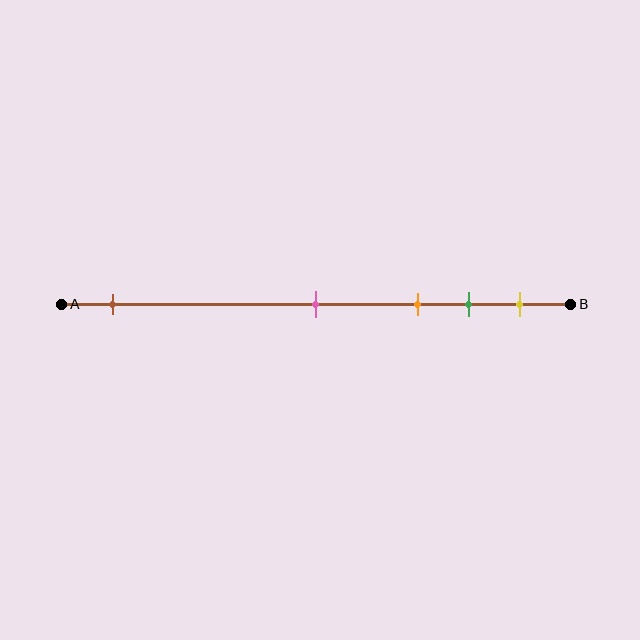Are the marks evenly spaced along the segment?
No, the marks are not evenly spaced.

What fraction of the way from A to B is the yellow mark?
The yellow mark is approximately 90% (0.9) of the way from A to B.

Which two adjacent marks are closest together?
The green and yellow marks are the closest adjacent pair.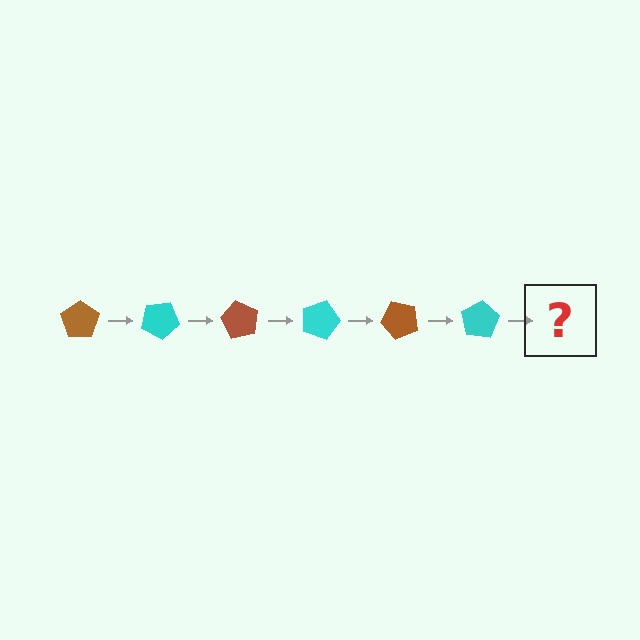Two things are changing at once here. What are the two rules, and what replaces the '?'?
The two rules are that it rotates 30 degrees each step and the color cycles through brown and cyan. The '?' should be a brown pentagon, rotated 180 degrees from the start.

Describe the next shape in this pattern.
It should be a brown pentagon, rotated 180 degrees from the start.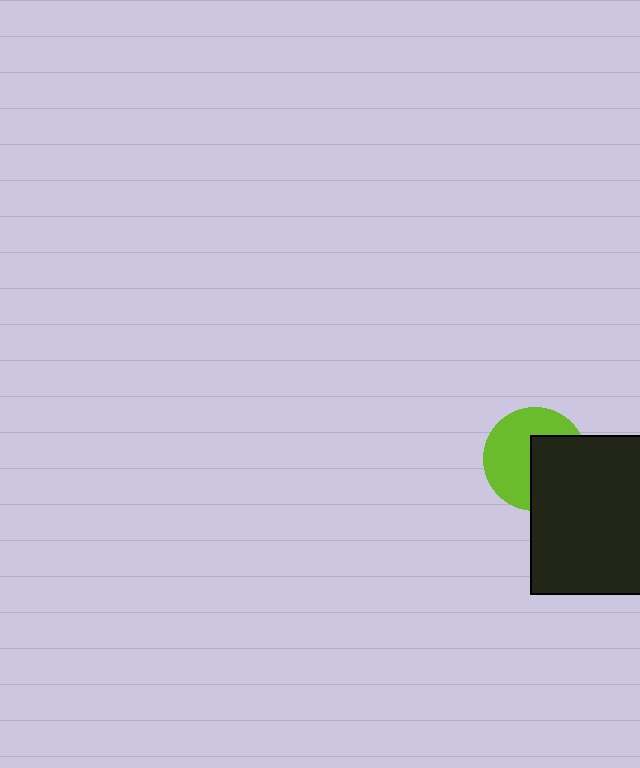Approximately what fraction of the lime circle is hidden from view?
Roughly 44% of the lime circle is hidden behind the black rectangle.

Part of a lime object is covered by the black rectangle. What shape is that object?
It is a circle.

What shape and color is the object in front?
The object in front is a black rectangle.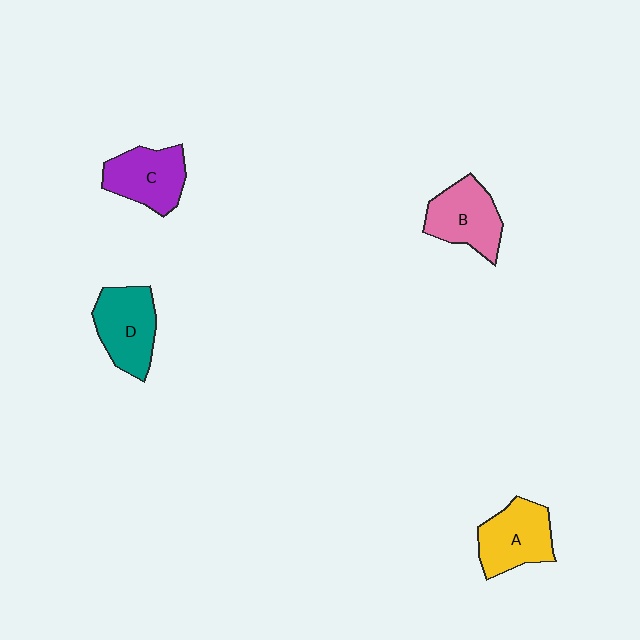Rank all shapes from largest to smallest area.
From largest to smallest: D (teal), A (yellow), B (pink), C (purple).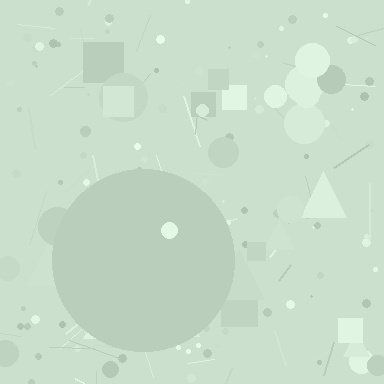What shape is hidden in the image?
A circle is hidden in the image.